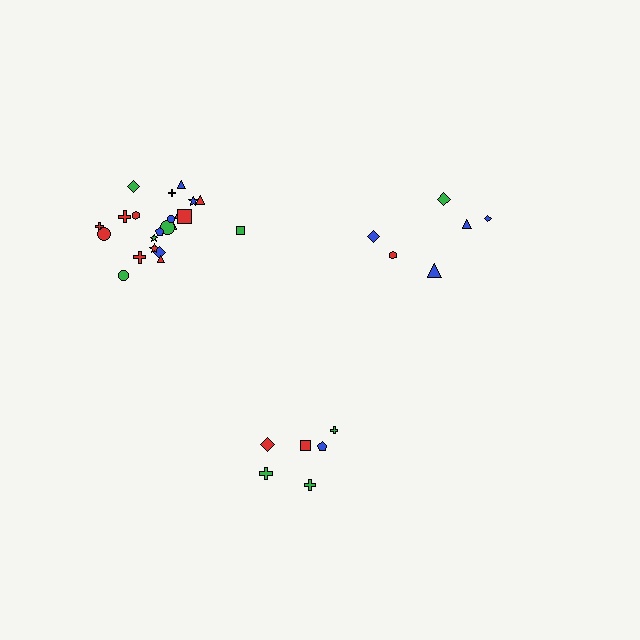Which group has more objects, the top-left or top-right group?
The top-left group.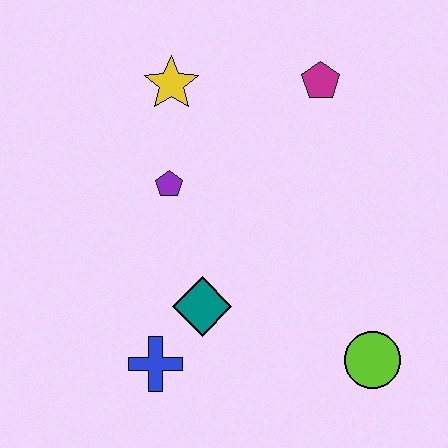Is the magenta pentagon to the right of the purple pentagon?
Yes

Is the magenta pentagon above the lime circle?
Yes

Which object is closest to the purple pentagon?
The yellow star is closest to the purple pentagon.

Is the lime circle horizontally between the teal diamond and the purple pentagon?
No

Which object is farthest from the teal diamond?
The magenta pentagon is farthest from the teal diamond.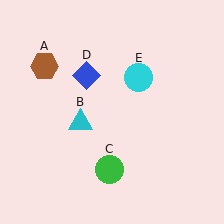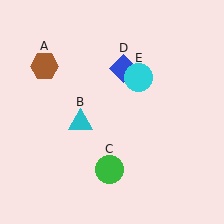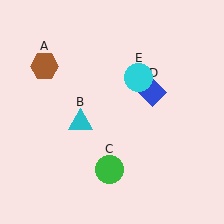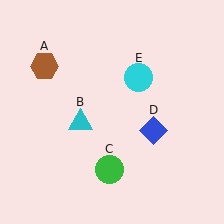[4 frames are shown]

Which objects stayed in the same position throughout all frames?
Brown hexagon (object A) and cyan triangle (object B) and green circle (object C) and cyan circle (object E) remained stationary.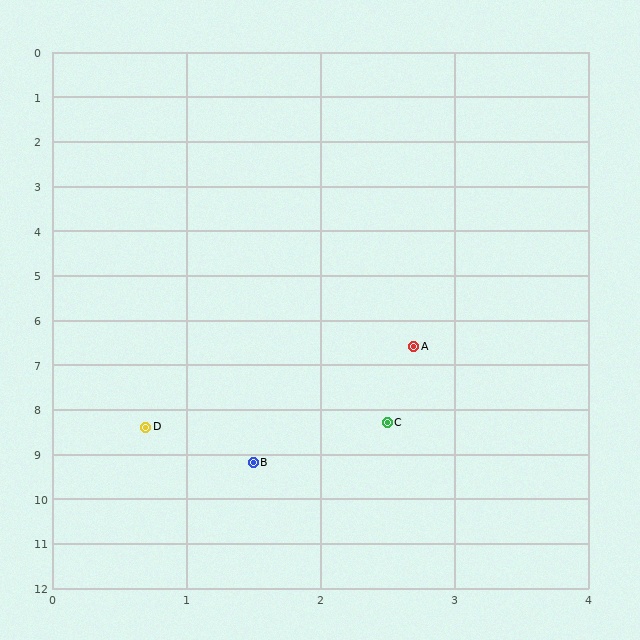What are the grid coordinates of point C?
Point C is at approximately (2.5, 8.3).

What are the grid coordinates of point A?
Point A is at approximately (2.7, 6.6).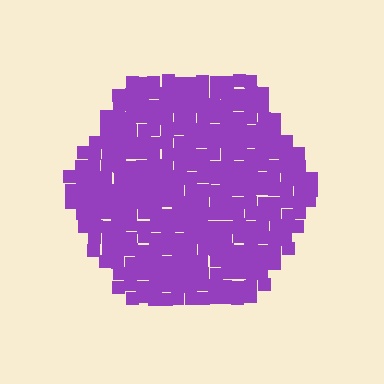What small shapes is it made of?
It is made of small squares.